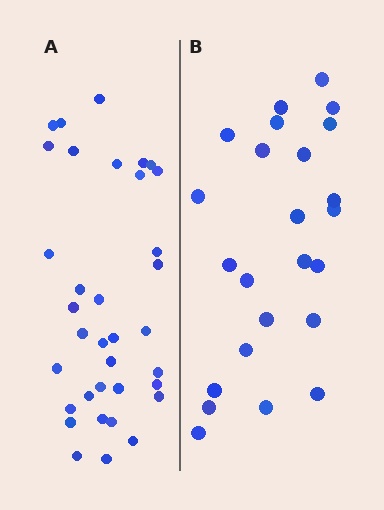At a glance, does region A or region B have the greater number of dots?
Region A (the left region) has more dots.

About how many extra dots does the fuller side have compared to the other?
Region A has roughly 12 or so more dots than region B.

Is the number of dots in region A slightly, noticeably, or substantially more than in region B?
Region A has substantially more. The ratio is roughly 1.5 to 1.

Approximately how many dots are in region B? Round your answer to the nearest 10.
About 20 dots. (The exact count is 24, which rounds to 20.)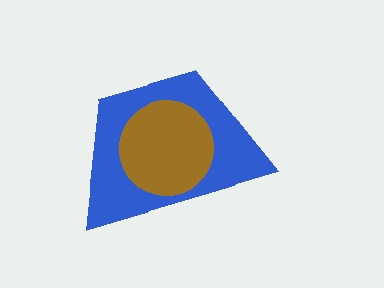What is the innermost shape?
The brown circle.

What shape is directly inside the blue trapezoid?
The brown circle.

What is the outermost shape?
The blue trapezoid.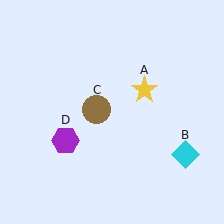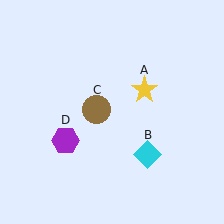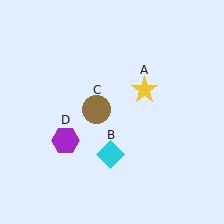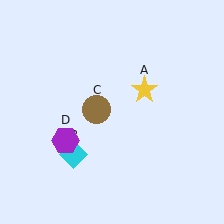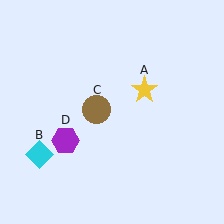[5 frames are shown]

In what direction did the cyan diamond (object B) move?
The cyan diamond (object B) moved left.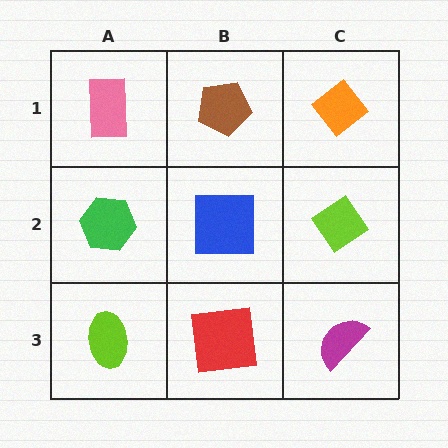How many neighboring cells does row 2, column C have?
3.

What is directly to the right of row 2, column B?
A lime diamond.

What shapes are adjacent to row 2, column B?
A brown pentagon (row 1, column B), a red square (row 3, column B), a green hexagon (row 2, column A), a lime diamond (row 2, column C).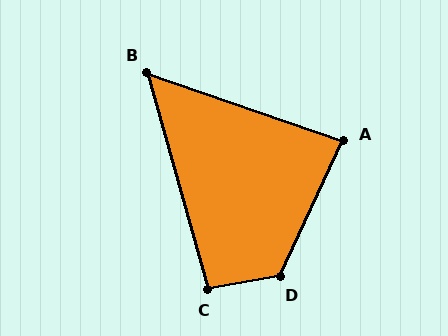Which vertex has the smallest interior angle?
B, at approximately 56 degrees.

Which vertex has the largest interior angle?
D, at approximately 124 degrees.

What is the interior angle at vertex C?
Approximately 96 degrees (obtuse).